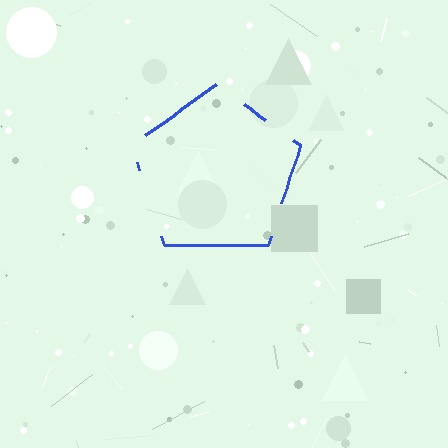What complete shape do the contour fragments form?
The contour fragments form a pentagon.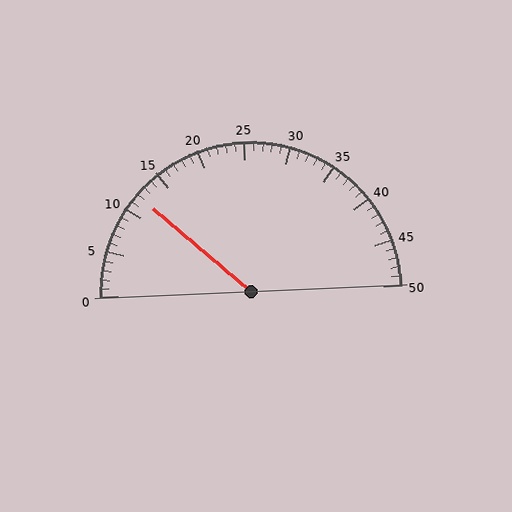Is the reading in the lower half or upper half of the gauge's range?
The reading is in the lower half of the range (0 to 50).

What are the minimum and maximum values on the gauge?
The gauge ranges from 0 to 50.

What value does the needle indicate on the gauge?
The needle indicates approximately 12.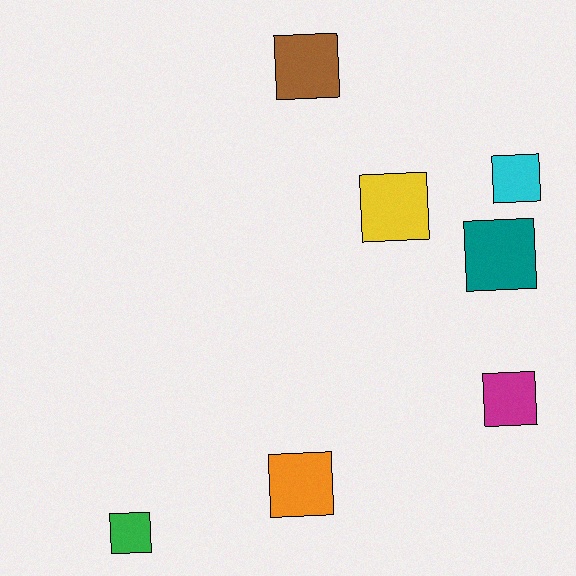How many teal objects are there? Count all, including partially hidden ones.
There is 1 teal object.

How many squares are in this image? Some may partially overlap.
There are 7 squares.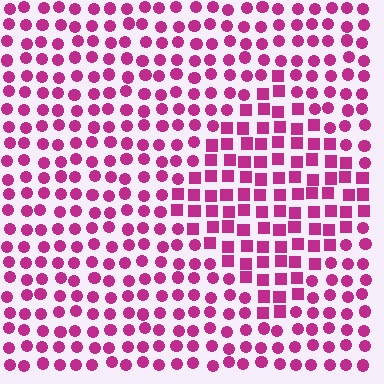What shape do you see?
I see a diamond.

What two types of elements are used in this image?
The image uses squares inside the diamond region and circles outside it.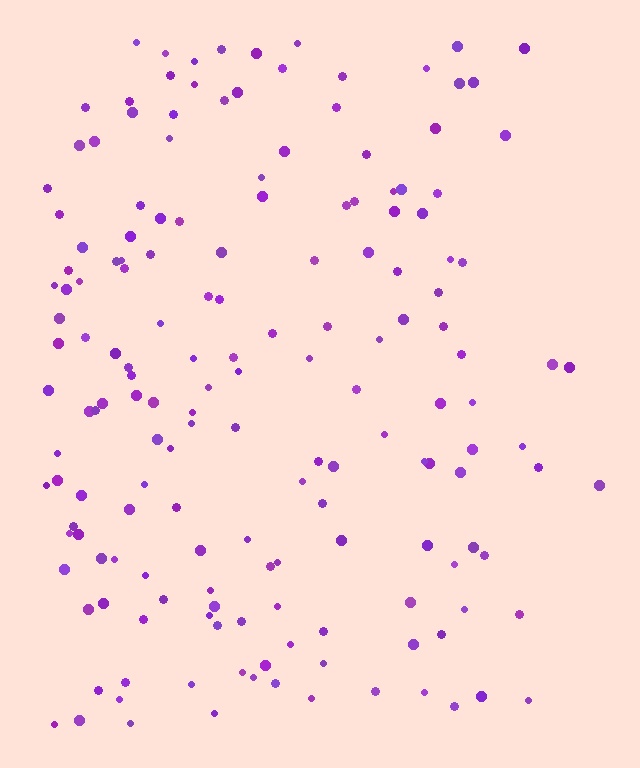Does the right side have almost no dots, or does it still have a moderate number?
Still a moderate number, just noticeably fewer than the left.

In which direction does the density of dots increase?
From right to left, with the left side densest.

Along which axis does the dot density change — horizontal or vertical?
Horizontal.